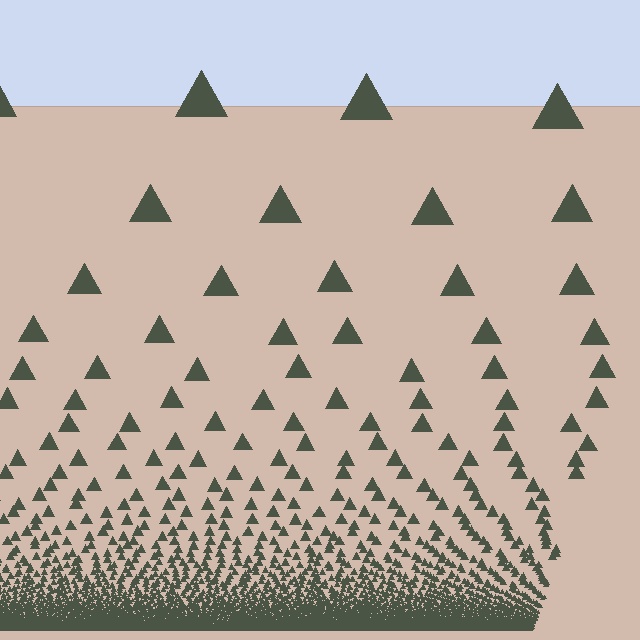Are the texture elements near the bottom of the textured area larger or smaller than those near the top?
Smaller. The gradient is inverted — elements near the bottom are smaller and denser.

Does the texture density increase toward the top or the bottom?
Density increases toward the bottom.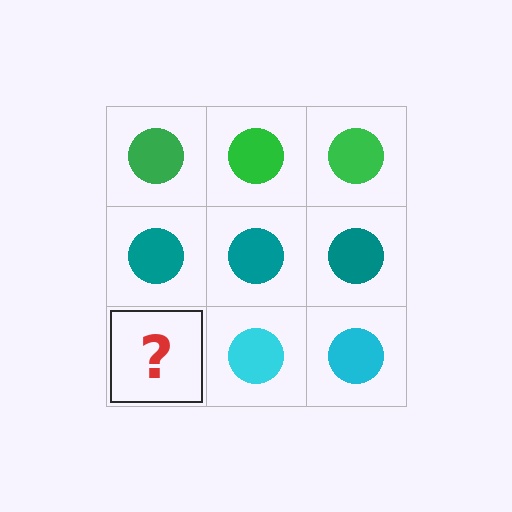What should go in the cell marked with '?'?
The missing cell should contain a cyan circle.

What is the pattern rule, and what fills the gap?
The rule is that each row has a consistent color. The gap should be filled with a cyan circle.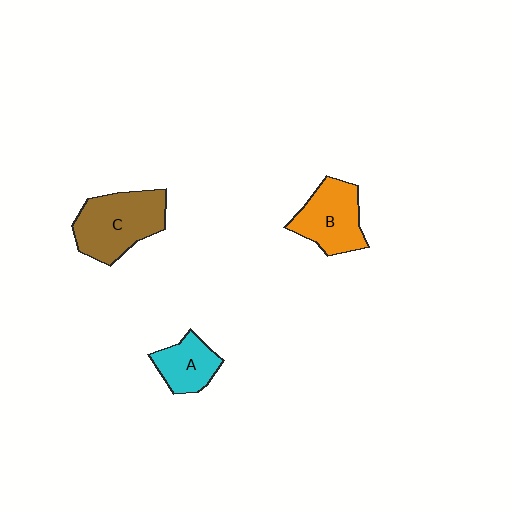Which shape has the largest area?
Shape C (brown).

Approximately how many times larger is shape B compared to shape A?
Approximately 1.4 times.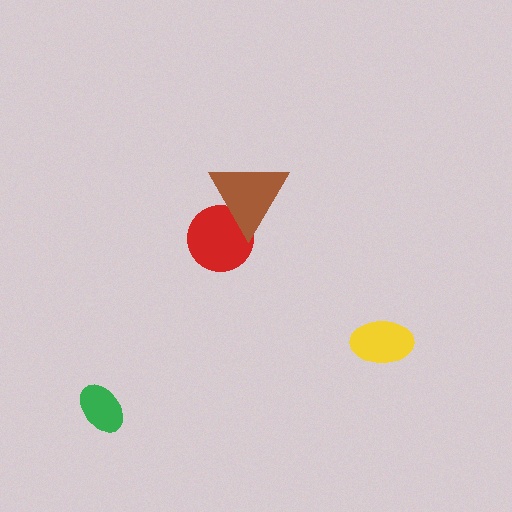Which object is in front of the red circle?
The brown triangle is in front of the red circle.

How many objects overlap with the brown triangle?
1 object overlaps with the brown triangle.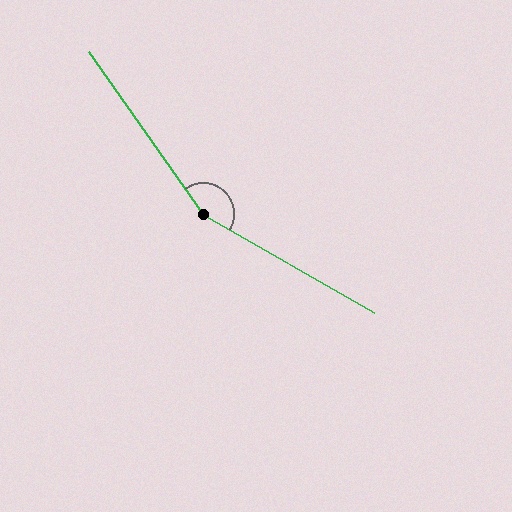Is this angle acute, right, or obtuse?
It is obtuse.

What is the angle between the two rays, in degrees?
Approximately 155 degrees.